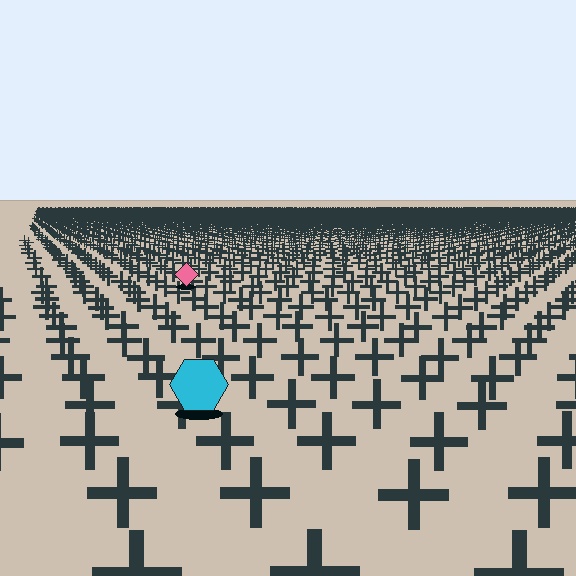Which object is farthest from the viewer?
The pink diamond is farthest from the viewer. It appears smaller and the ground texture around it is denser.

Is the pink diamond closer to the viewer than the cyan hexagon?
No. The cyan hexagon is closer — you can tell from the texture gradient: the ground texture is coarser near it.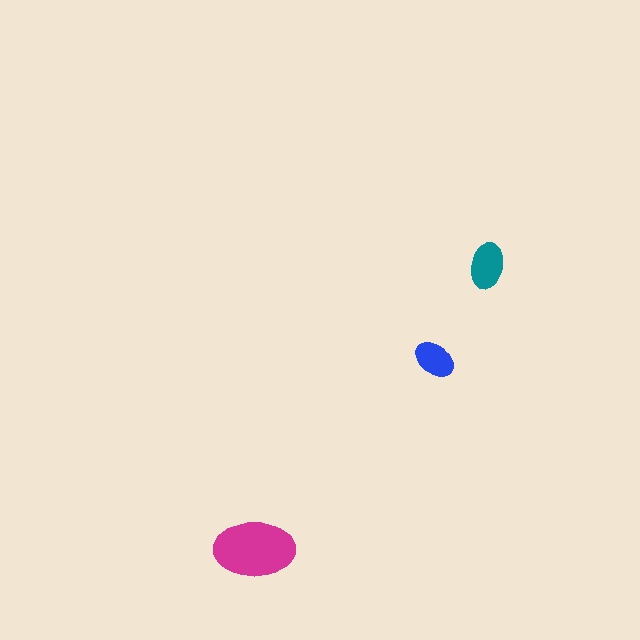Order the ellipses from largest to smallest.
the magenta one, the teal one, the blue one.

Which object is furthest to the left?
The magenta ellipse is leftmost.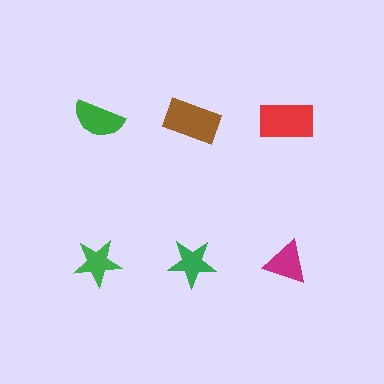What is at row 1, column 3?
A red rectangle.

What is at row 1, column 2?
A brown rectangle.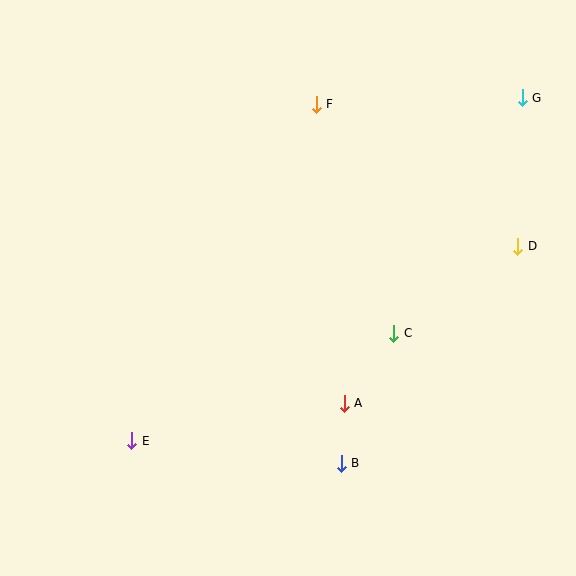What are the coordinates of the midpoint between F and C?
The midpoint between F and C is at (355, 219).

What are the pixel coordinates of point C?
Point C is at (394, 333).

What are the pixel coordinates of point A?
Point A is at (344, 403).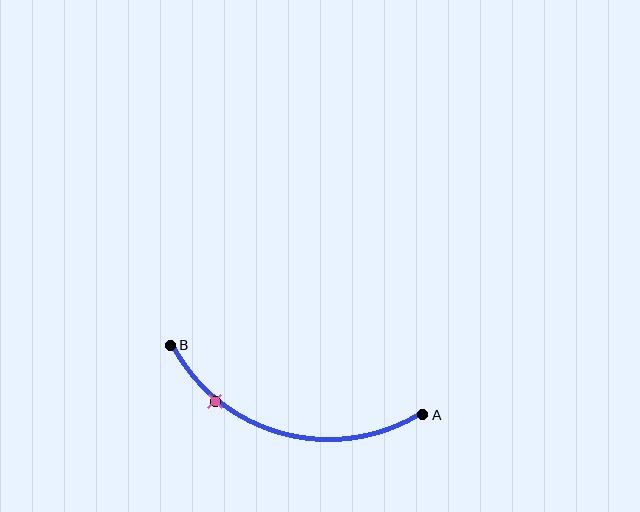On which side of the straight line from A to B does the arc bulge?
The arc bulges below the straight line connecting A and B.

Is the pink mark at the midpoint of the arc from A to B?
No. The pink mark lies on the arc but is closer to endpoint B. The arc midpoint would be at the point on the curve equidistant along the arc from both A and B.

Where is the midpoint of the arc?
The arc midpoint is the point on the curve farthest from the straight line joining A and B. It sits below that line.